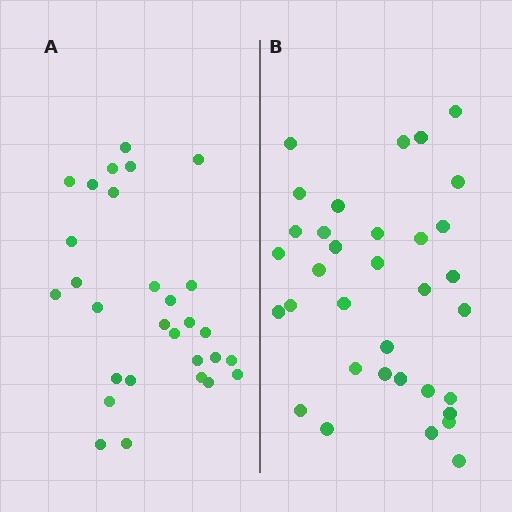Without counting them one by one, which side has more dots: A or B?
Region B (the right region) has more dots.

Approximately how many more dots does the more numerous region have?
Region B has about 5 more dots than region A.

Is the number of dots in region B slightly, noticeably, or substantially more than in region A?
Region B has only slightly more — the two regions are fairly close. The ratio is roughly 1.2 to 1.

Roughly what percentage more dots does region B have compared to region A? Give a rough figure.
About 15% more.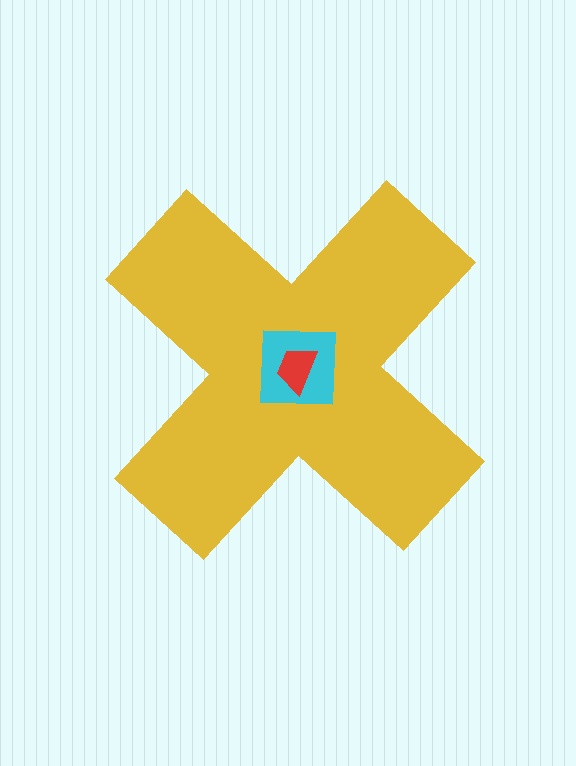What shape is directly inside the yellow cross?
The cyan square.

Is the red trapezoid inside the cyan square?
Yes.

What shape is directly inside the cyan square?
The red trapezoid.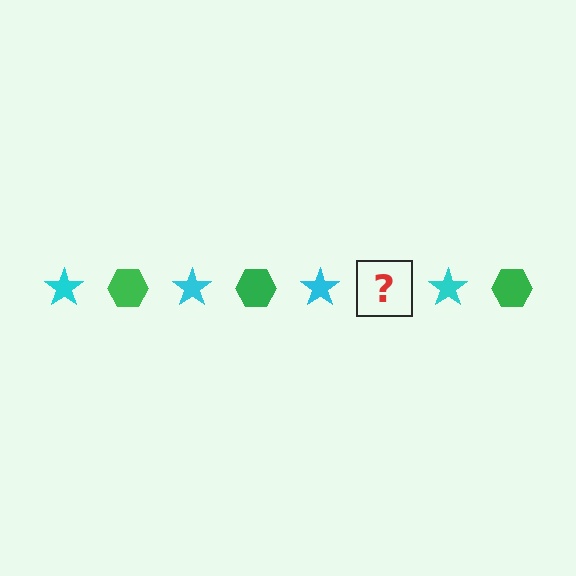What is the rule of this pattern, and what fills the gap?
The rule is that the pattern alternates between cyan star and green hexagon. The gap should be filled with a green hexagon.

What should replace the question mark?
The question mark should be replaced with a green hexagon.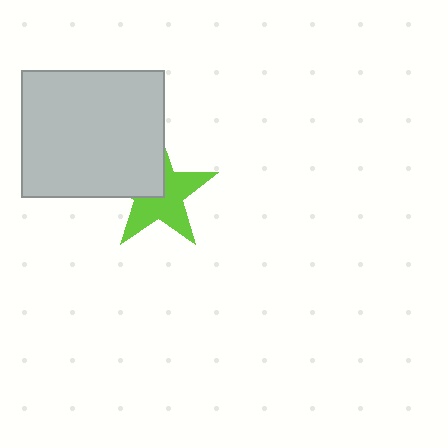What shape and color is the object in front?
The object in front is a light gray rectangle.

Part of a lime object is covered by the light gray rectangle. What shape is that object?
It is a star.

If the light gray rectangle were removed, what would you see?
You would see the complete lime star.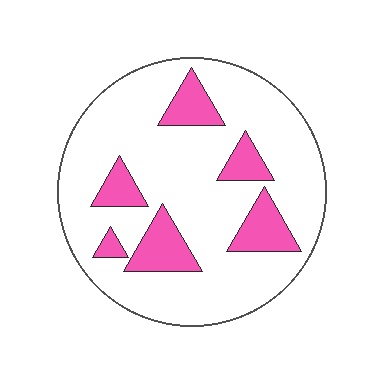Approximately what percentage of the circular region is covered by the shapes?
Approximately 20%.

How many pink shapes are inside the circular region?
6.